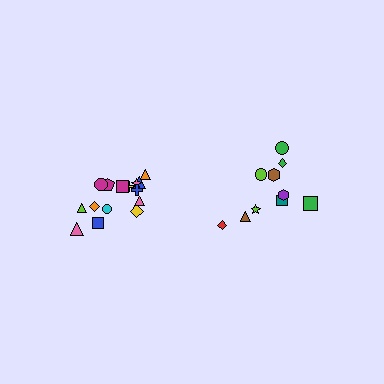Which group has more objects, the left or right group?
The left group.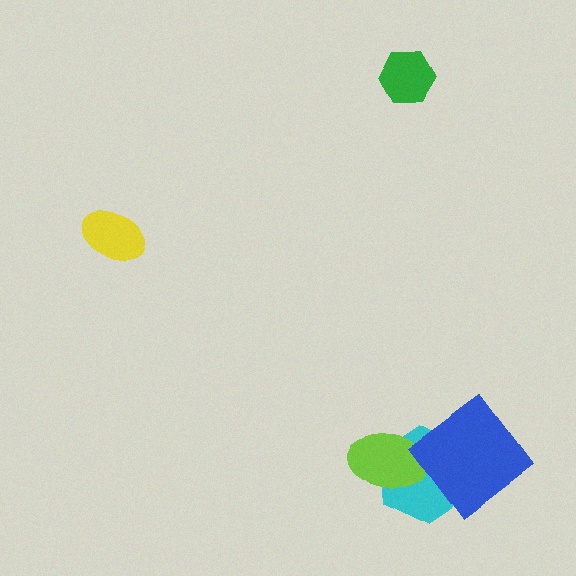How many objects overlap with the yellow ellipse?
0 objects overlap with the yellow ellipse.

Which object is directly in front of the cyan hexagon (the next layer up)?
The lime ellipse is directly in front of the cyan hexagon.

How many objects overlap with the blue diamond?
1 object overlaps with the blue diamond.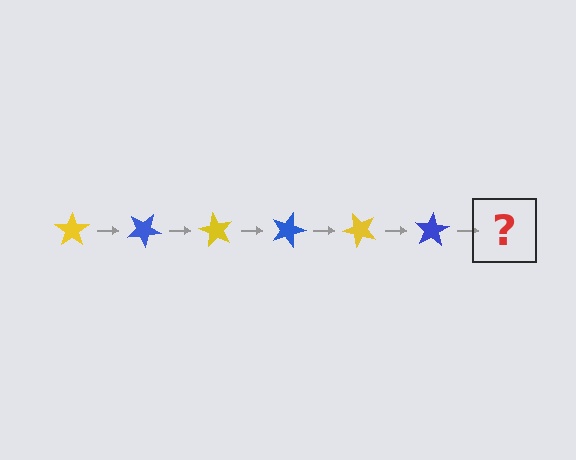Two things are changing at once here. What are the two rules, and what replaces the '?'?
The two rules are that it rotates 30 degrees each step and the color cycles through yellow and blue. The '?' should be a yellow star, rotated 180 degrees from the start.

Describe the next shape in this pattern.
It should be a yellow star, rotated 180 degrees from the start.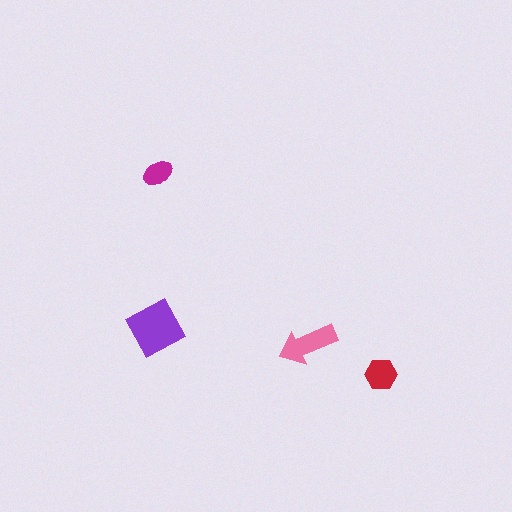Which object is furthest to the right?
The red hexagon is rightmost.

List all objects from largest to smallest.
The purple diamond, the pink arrow, the red hexagon, the magenta ellipse.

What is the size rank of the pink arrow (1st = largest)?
2nd.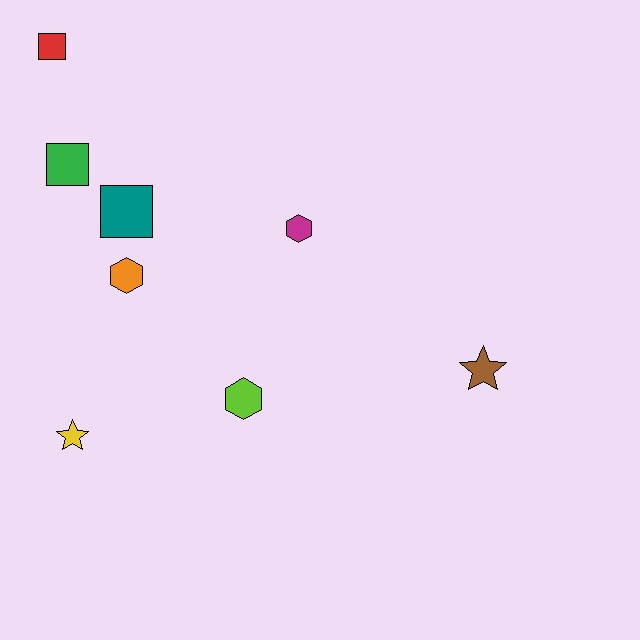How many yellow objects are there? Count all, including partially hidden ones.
There is 1 yellow object.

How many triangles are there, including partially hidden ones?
There are no triangles.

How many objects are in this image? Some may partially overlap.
There are 8 objects.